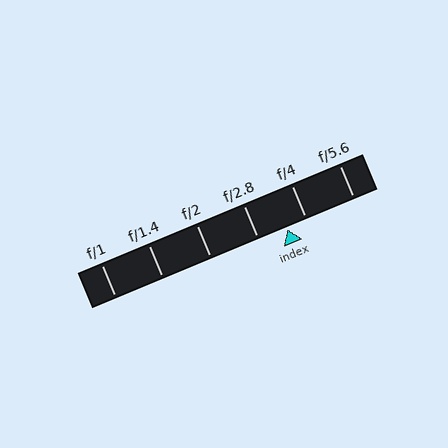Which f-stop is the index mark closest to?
The index mark is closest to f/4.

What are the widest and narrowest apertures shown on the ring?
The widest aperture shown is f/1 and the narrowest is f/5.6.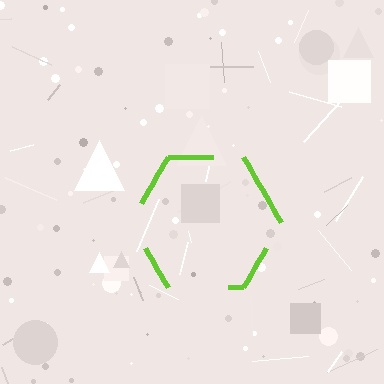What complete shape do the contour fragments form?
The contour fragments form a hexagon.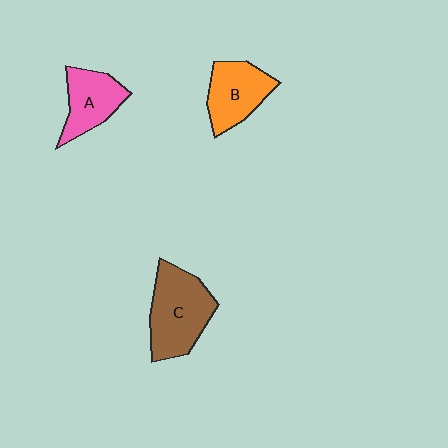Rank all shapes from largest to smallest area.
From largest to smallest: C (brown), B (orange), A (pink).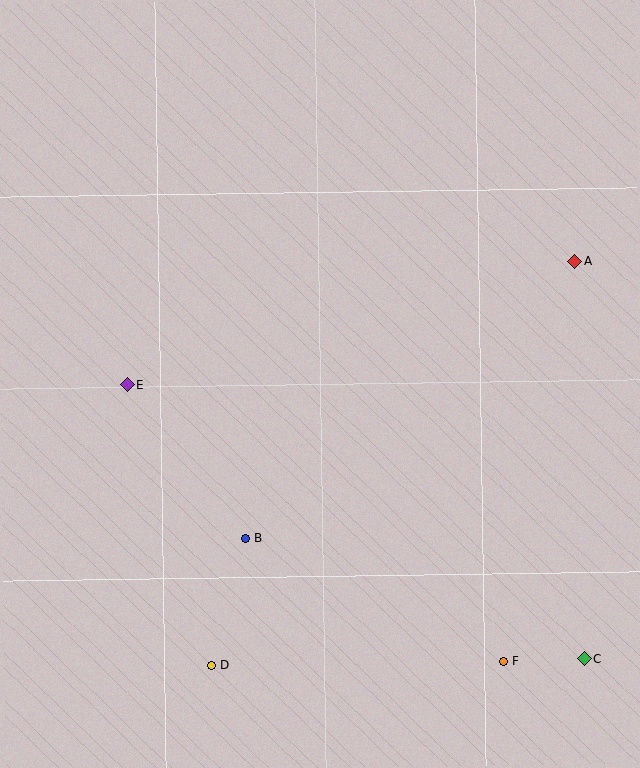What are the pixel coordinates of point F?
Point F is at (503, 661).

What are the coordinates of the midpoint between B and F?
The midpoint between B and F is at (374, 600).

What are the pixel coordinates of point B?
Point B is at (246, 538).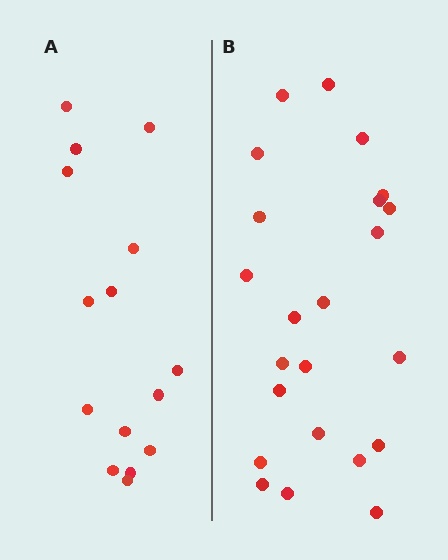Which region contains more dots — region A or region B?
Region B (the right region) has more dots.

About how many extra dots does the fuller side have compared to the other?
Region B has roughly 8 or so more dots than region A.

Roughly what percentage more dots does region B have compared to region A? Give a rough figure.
About 55% more.